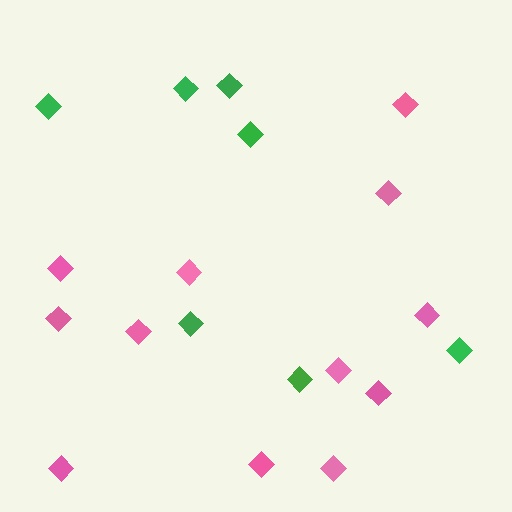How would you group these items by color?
There are 2 groups: one group of green diamonds (7) and one group of pink diamonds (12).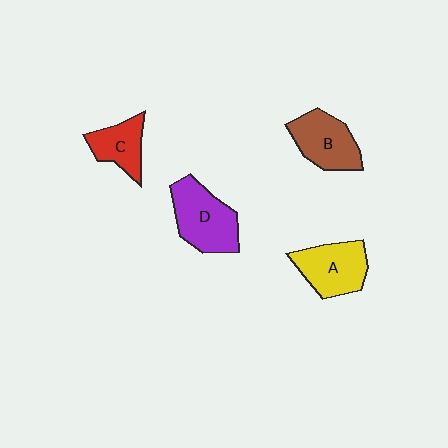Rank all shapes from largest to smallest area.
From largest to smallest: D (purple), A (yellow), B (brown), C (red).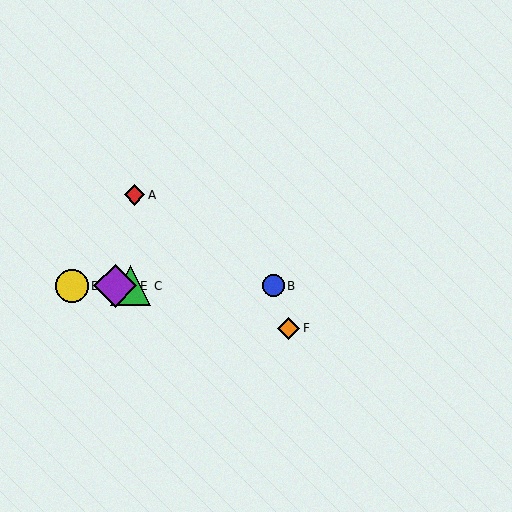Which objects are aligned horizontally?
Objects B, C, D, E are aligned horizontally.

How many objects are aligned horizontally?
4 objects (B, C, D, E) are aligned horizontally.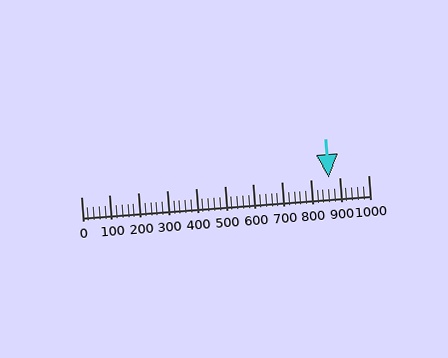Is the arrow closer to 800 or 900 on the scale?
The arrow is closer to 900.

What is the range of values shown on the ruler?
The ruler shows values from 0 to 1000.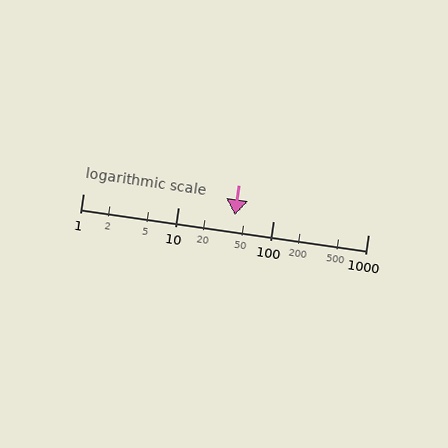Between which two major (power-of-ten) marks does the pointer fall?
The pointer is between 10 and 100.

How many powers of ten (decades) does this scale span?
The scale spans 3 decades, from 1 to 1000.